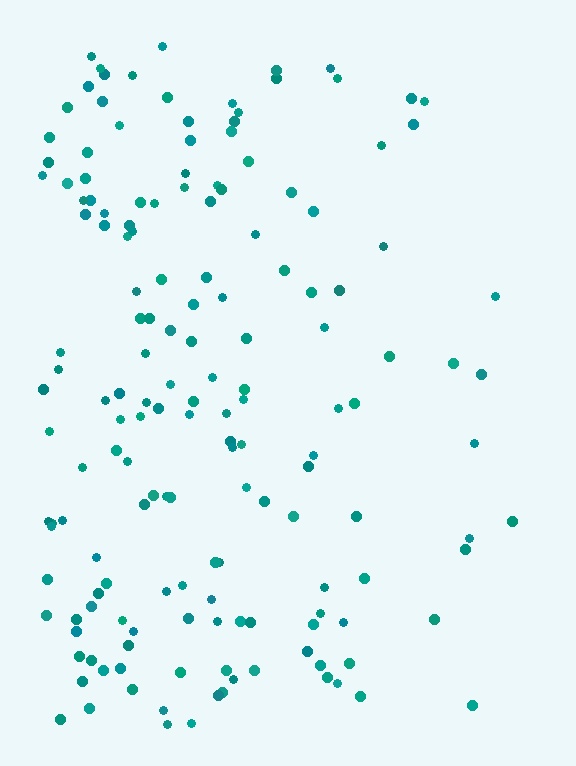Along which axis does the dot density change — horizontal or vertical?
Horizontal.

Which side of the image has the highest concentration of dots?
The left.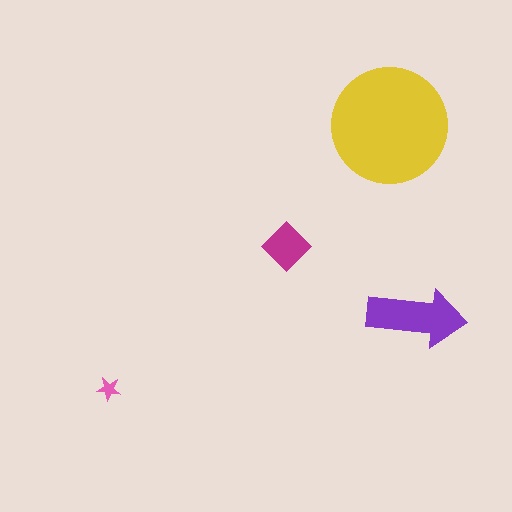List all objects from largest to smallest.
The yellow circle, the purple arrow, the magenta diamond, the pink star.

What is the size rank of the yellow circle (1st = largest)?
1st.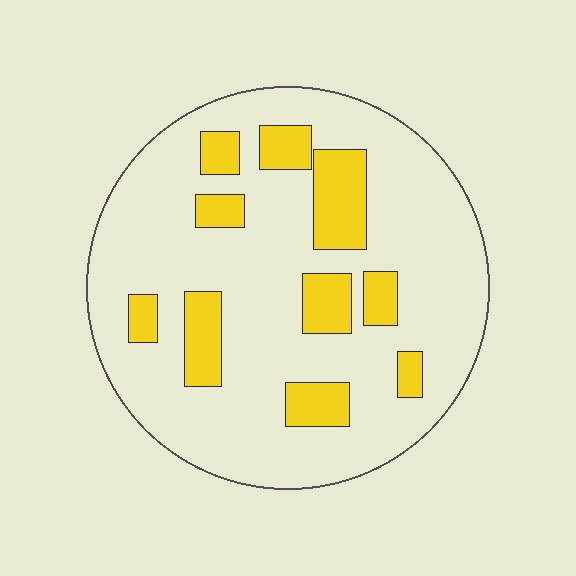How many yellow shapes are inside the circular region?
10.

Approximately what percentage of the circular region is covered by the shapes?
Approximately 20%.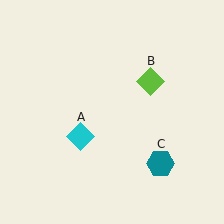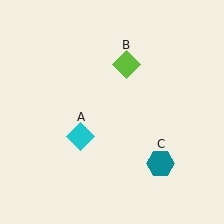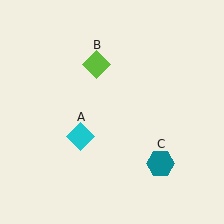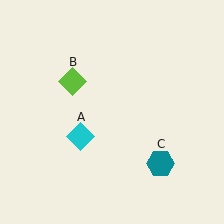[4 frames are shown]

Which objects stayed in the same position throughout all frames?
Cyan diamond (object A) and teal hexagon (object C) remained stationary.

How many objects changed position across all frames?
1 object changed position: lime diamond (object B).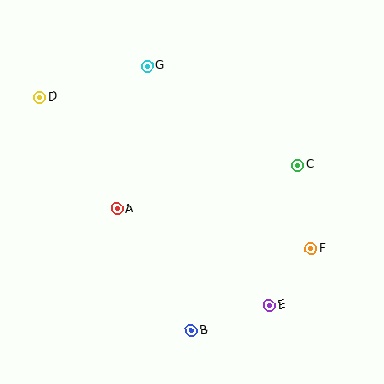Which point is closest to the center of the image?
Point A at (117, 209) is closest to the center.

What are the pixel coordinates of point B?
Point B is at (191, 330).